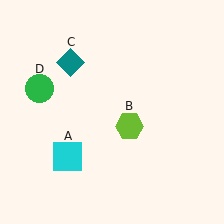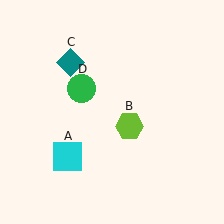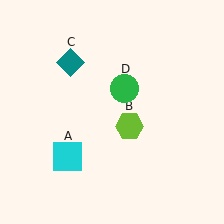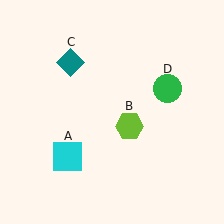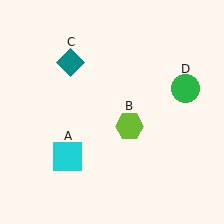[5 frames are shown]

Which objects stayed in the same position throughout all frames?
Cyan square (object A) and lime hexagon (object B) and teal diamond (object C) remained stationary.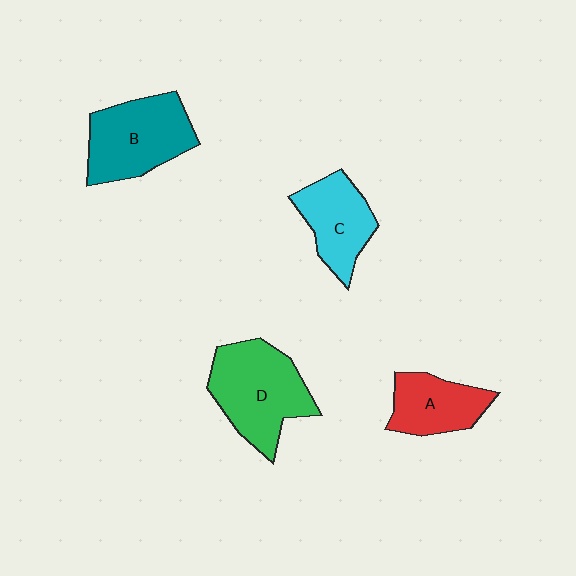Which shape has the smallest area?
Shape A (red).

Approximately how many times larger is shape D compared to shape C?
Approximately 1.4 times.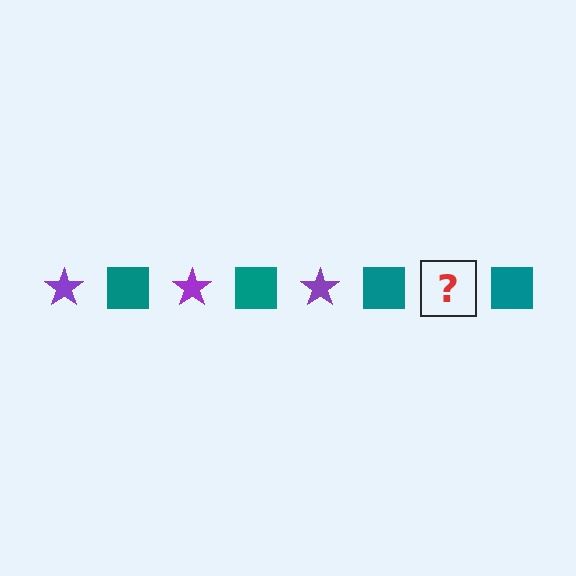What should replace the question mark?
The question mark should be replaced with a purple star.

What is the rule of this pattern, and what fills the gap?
The rule is that the pattern alternates between purple star and teal square. The gap should be filled with a purple star.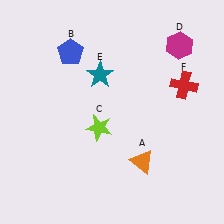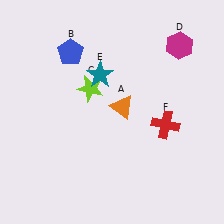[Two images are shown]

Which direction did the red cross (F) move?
The red cross (F) moved down.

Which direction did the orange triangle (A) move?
The orange triangle (A) moved up.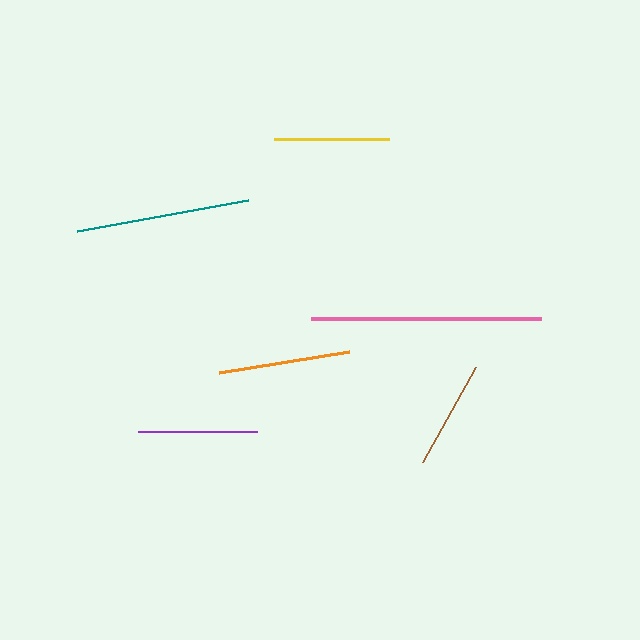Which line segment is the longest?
The pink line is the longest at approximately 229 pixels.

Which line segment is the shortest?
The brown line is the shortest at approximately 109 pixels.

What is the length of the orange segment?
The orange segment is approximately 131 pixels long.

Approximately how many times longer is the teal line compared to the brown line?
The teal line is approximately 1.6 times the length of the brown line.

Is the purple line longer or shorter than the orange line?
The orange line is longer than the purple line.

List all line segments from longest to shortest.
From longest to shortest: pink, teal, orange, purple, yellow, brown.